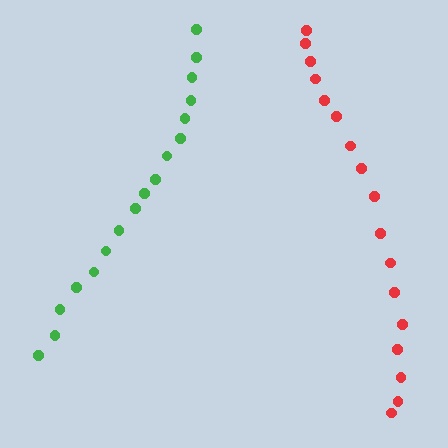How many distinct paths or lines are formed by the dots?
There are 2 distinct paths.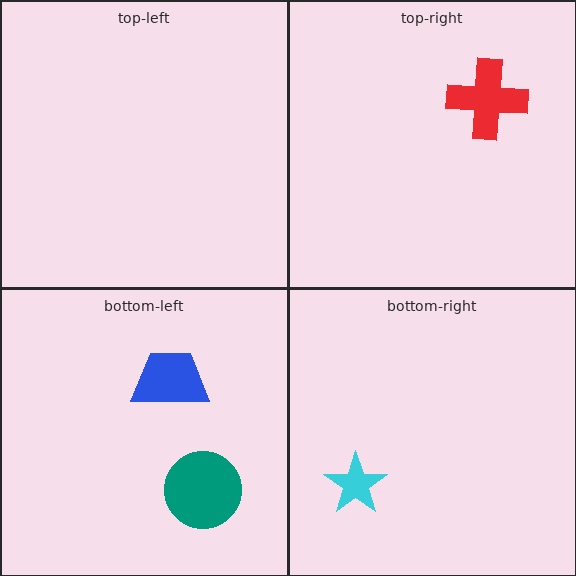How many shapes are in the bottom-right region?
1.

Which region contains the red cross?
The top-right region.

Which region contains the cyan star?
The bottom-right region.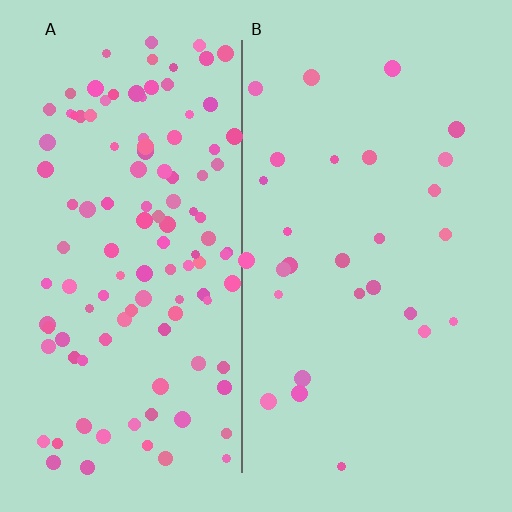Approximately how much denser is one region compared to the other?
Approximately 4.2× — region A over region B.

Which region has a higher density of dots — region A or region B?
A (the left).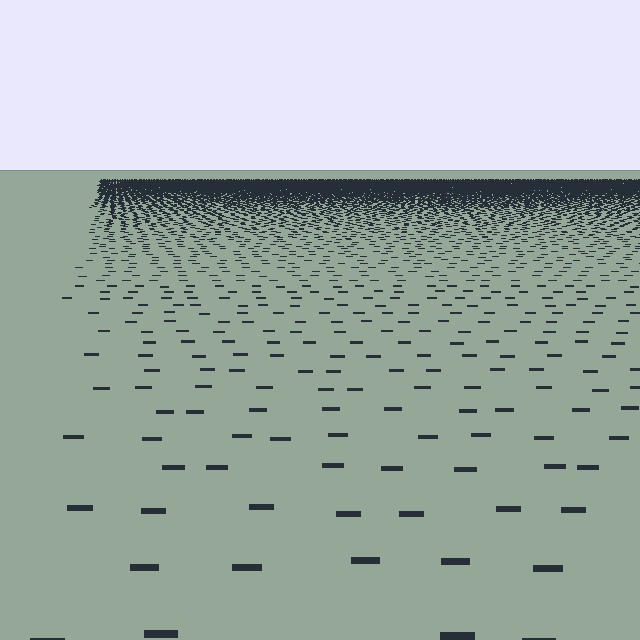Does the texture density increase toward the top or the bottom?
Density increases toward the top.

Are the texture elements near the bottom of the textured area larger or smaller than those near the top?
Larger. Near the bottom, elements are closer to the viewer and appear at a bigger on-screen size.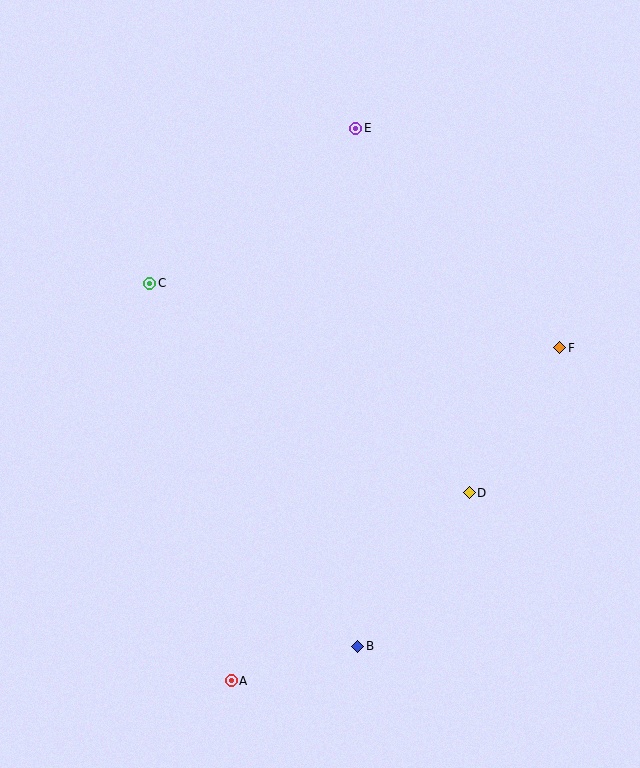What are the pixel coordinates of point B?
Point B is at (358, 646).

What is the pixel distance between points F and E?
The distance between F and E is 300 pixels.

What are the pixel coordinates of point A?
Point A is at (231, 681).